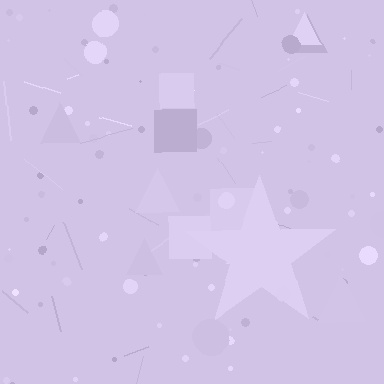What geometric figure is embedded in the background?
A star is embedded in the background.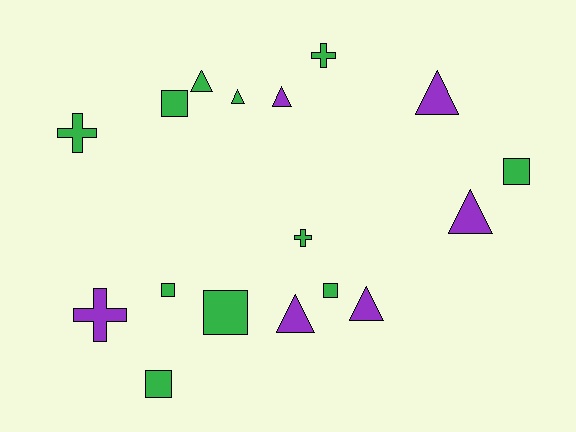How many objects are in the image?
There are 17 objects.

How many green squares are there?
There are 6 green squares.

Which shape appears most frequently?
Triangle, with 7 objects.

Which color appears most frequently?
Green, with 11 objects.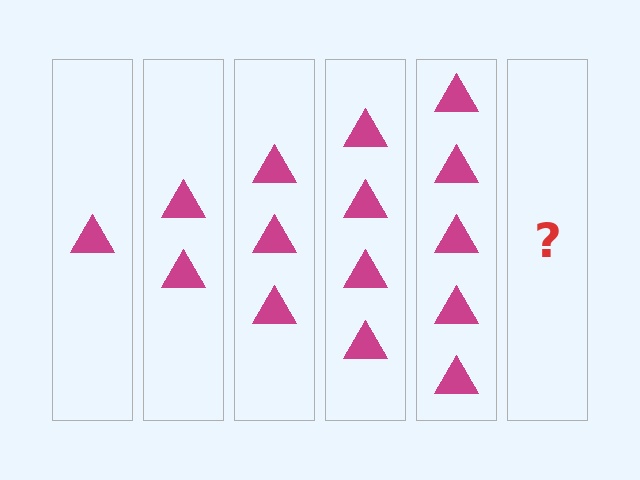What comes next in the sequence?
The next element should be 6 triangles.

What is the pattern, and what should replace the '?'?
The pattern is that each step adds one more triangle. The '?' should be 6 triangles.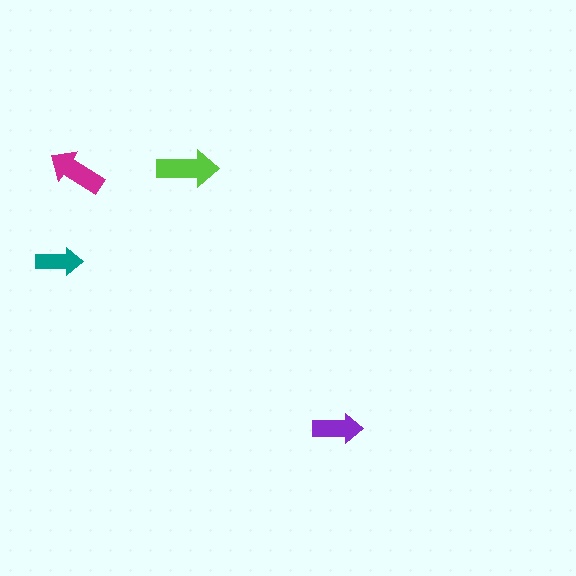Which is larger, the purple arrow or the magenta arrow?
The magenta one.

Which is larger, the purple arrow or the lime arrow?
The lime one.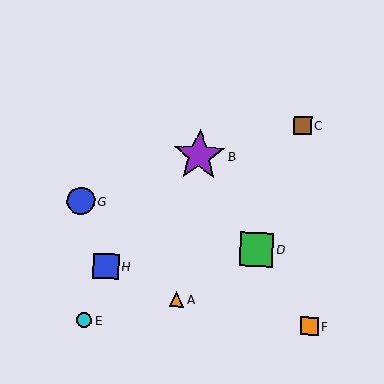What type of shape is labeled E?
Shape E is a cyan circle.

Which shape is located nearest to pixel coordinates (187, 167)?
The purple star (labeled B) at (199, 155) is nearest to that location.